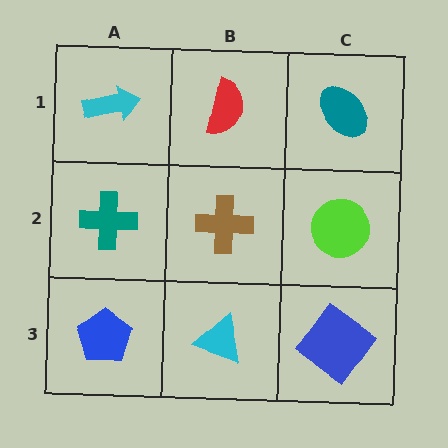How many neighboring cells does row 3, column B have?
3.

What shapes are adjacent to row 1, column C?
A lime circle (row 2, column C), a red semicircle (row 1, column B).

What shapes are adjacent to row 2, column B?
A red semicircle (row 1, column B), a cyan triangle (row 3, column B), a teal cross (row 2, column A), a lime circle (row 2, column C).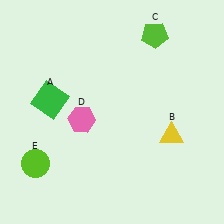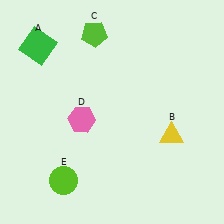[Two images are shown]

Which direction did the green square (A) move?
The green square (A) moved up.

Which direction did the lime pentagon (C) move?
The lime pentagon (C) moved left.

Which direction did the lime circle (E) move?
The lime circle (E) moved right.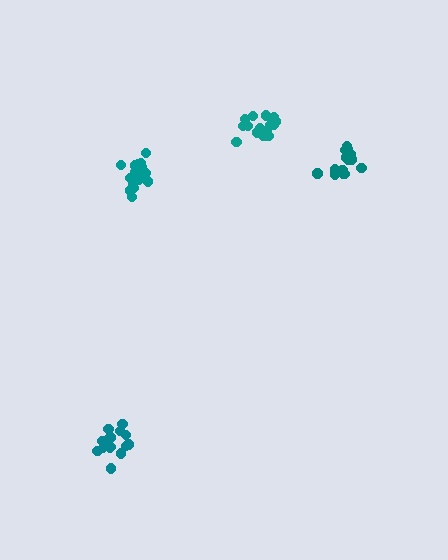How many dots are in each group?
Group 1: 18 dots, Group 2: 15 dots, Group 3: 15 dots, Group 4: 16 dots (64 total).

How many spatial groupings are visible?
There are 4 spatial groupings.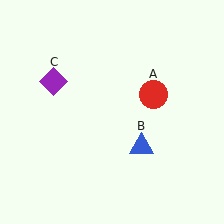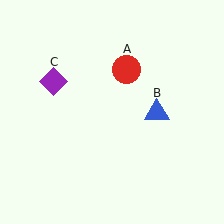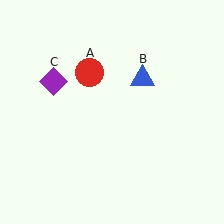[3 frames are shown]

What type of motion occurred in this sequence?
The red circle (object A), blue triangle (object B) rotated counterclockwise around the center of the scene.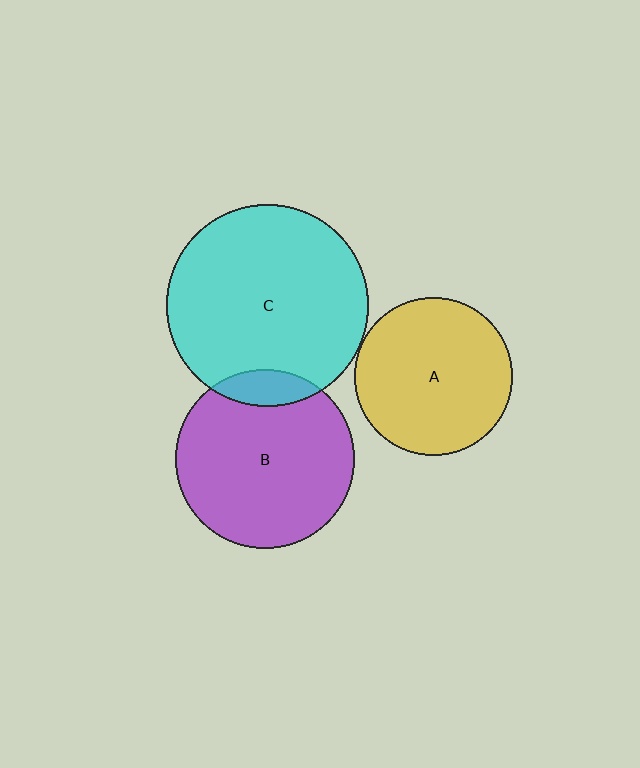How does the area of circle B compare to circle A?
Approximately 1.3 times.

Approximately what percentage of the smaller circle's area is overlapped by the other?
Approximately 10%.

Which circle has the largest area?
Circle C (cyan).